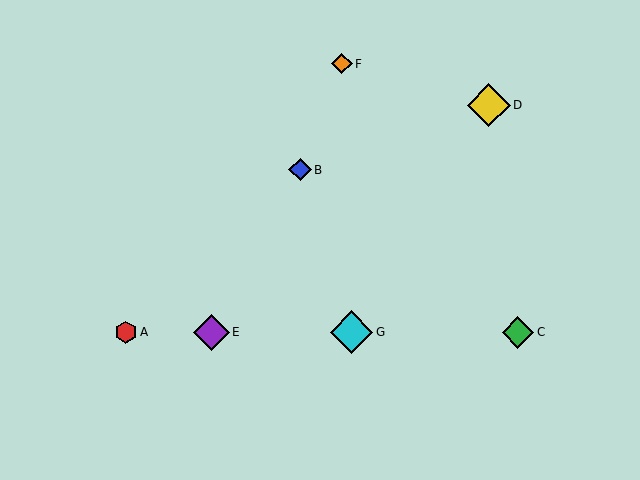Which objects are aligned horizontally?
Objects A, C, E, G are aligned horizontally.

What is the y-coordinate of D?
Object D is at y≈105.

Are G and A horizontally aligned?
Yes, both are at y≈332.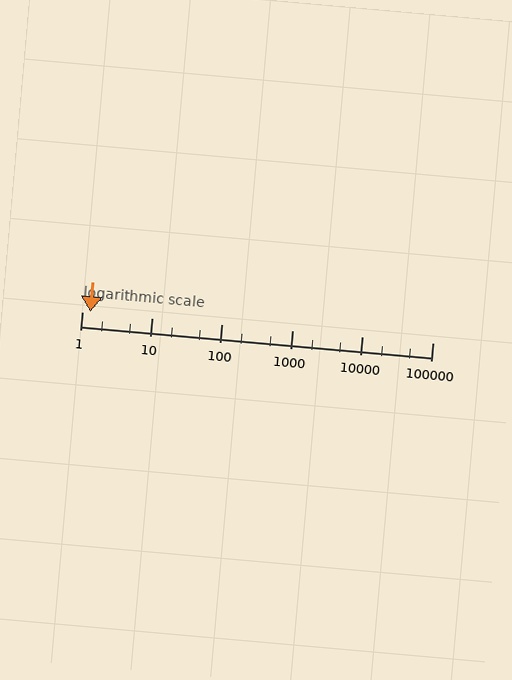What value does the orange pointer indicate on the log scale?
The pointer indicates approximately 1.3.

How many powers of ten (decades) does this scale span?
The scale spans 5 decades, from 1 to 100000.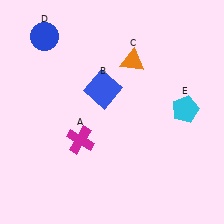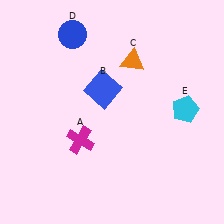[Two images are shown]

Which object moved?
The blue circle (D) moved right.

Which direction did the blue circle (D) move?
The blue circle (D) moved right.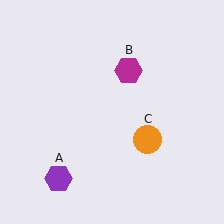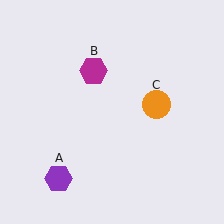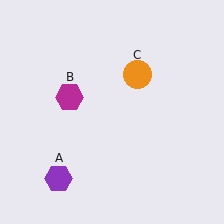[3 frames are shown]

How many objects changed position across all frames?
2 objects changed position: magenta hexagon (object B), orange circle (object C).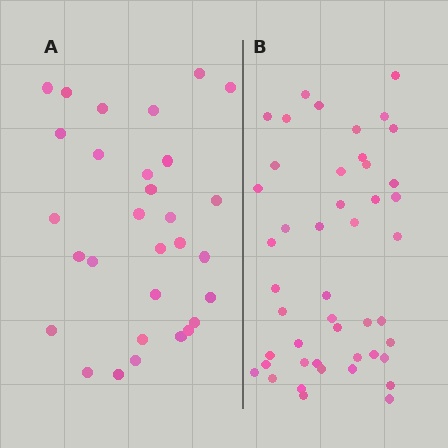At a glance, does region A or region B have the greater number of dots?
Region B (the right region) has more dots.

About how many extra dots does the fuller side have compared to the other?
Region B has approximately 15 more dots than region A.